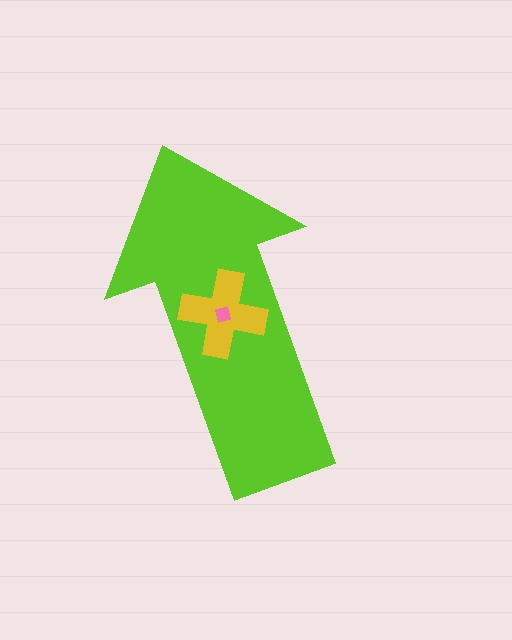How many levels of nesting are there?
3.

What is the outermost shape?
The lime arrow.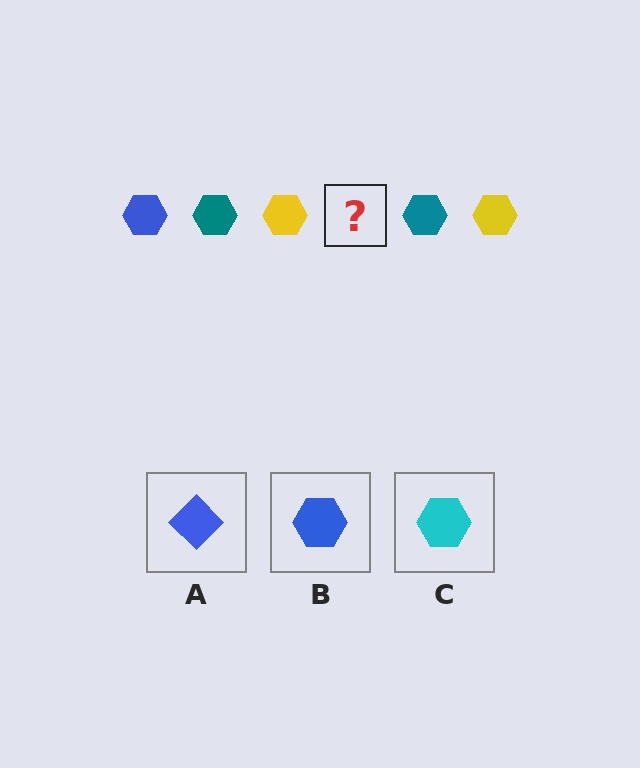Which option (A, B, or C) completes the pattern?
B.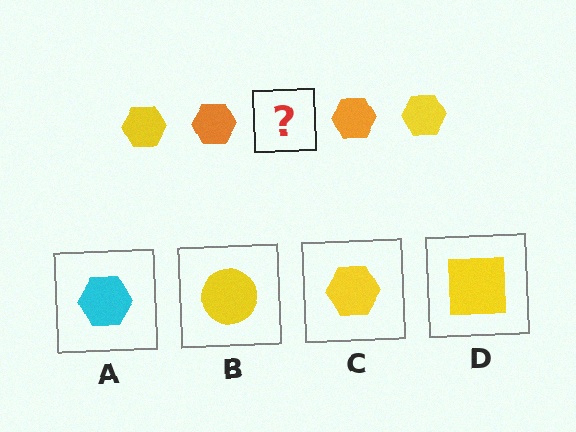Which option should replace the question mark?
Option C.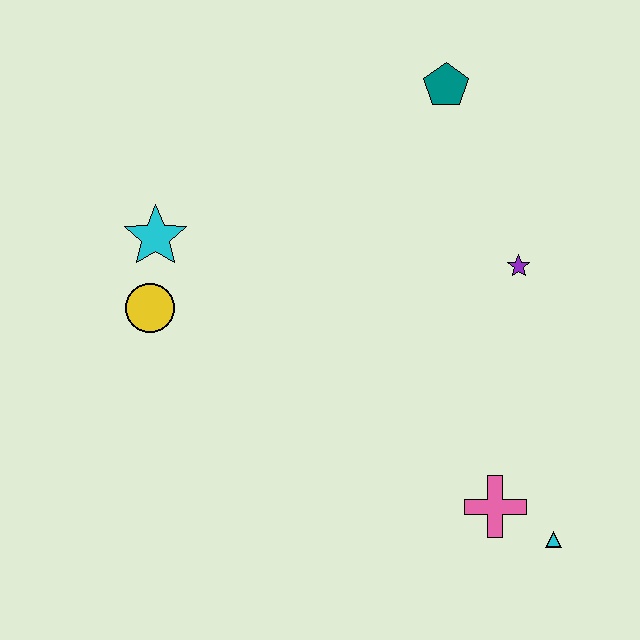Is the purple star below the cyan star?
Yes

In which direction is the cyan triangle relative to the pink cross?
The cyan triangle is to the right of the pink cross.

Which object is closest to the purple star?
The teal pentagon is closest to the purple star.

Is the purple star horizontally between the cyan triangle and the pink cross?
Yes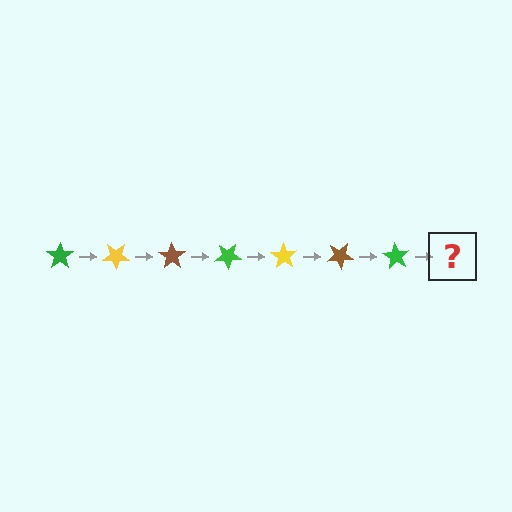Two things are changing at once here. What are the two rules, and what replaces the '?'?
The two rules are that it rotates 35 degrees each step and the color cycles through green, yellow, and brown. The '?' should be a yellow star, rotated 245 degrees from the start.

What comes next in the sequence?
The next element should be a yellow star, rotated 245 degrees from the start.